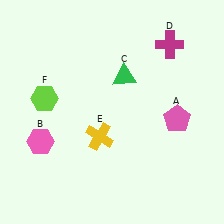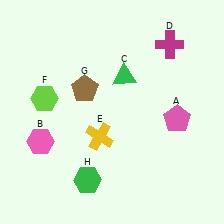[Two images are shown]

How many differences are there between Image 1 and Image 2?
There are 2 differences between the two images.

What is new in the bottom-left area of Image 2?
A green hexagon (H) was added in the bottom-left area of Image 2.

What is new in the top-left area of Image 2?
A brown pentagon (G) was added in the top-left area of Image 2.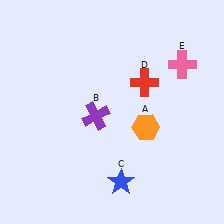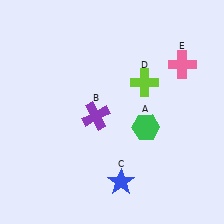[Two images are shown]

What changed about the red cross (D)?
In Image 1, D is red. In Image 2, it changed to lime.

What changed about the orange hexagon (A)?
In Image 1, A is orange. In Image 2, it changed to green.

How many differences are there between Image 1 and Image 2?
There are 2 differences between the two images.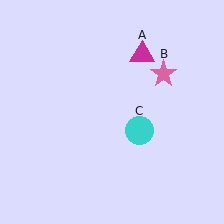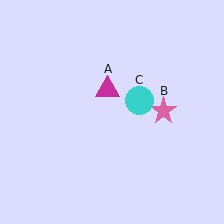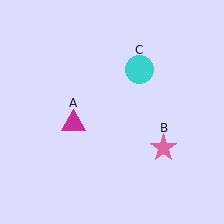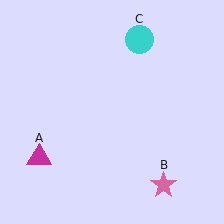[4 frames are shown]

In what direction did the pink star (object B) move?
The pink star (object B) moved down.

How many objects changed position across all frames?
3 objects changed position: magenta triangle (object A), pink star (object B), cyan circle (object C).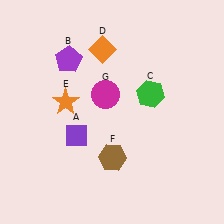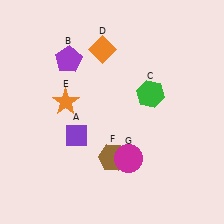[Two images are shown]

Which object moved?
The magenta circle (G) moved down.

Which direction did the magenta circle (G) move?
The magenta circle (G) moved down.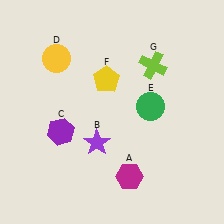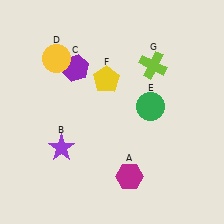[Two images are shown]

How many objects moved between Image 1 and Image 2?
2 objects moved between the two images.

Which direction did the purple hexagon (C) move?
The purple hexagon (C) moved up.